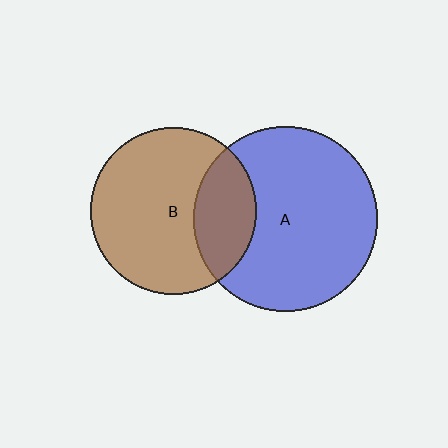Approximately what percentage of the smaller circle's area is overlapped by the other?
Approximately 25%.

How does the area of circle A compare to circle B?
Approximately 1.2 times.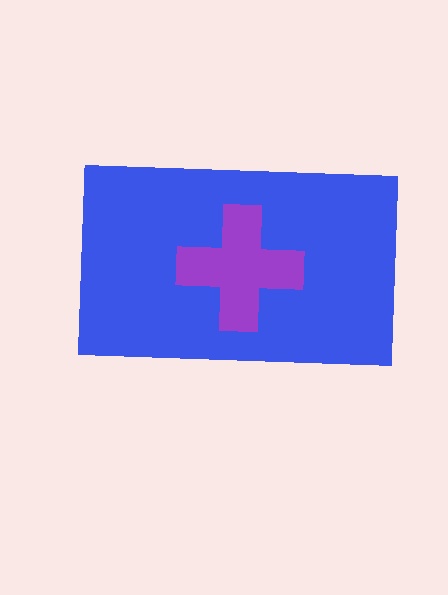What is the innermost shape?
The purple cross.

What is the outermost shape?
The blue rectangle.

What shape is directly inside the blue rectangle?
The purple cross.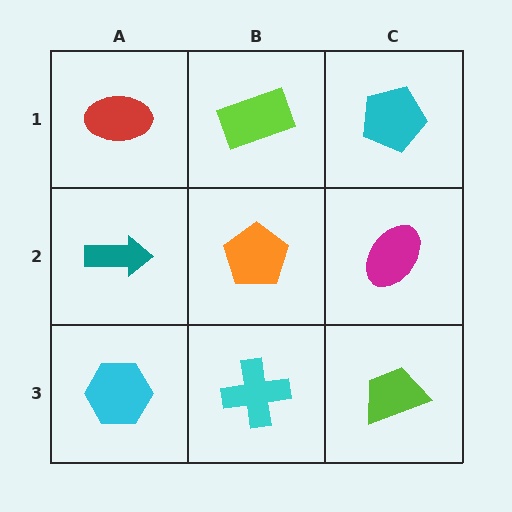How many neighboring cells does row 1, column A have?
2.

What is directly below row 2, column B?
A cyan cross.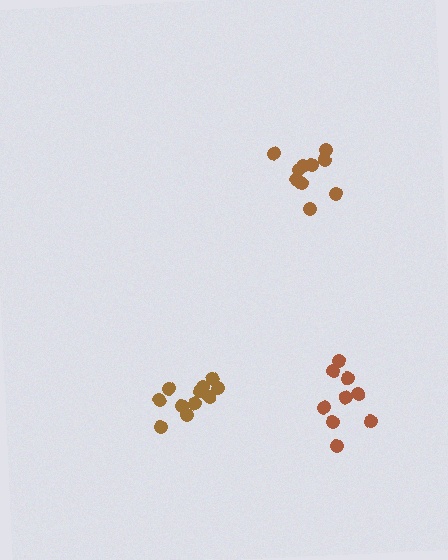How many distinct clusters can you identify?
There are 3 distinct clusters.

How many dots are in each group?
Group 1: 9 dots, Group 2: 11 dots, Group 3: 10 dots (30 total).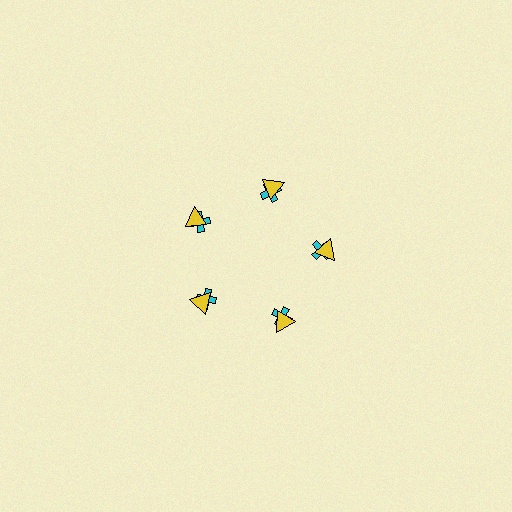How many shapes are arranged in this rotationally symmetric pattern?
There are 10 shapes, arranged in 5 groups of 2.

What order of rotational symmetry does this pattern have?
This pattern has 5-fold rotational symmetry.